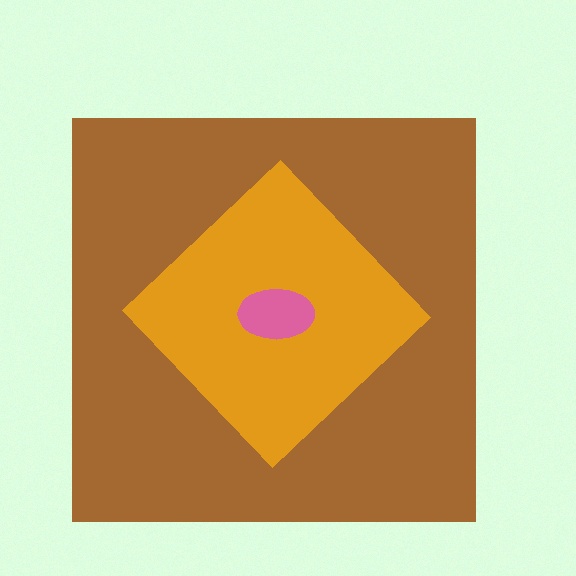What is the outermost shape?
The brown square.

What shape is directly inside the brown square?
The orange diamond.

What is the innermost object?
The pink ellipse.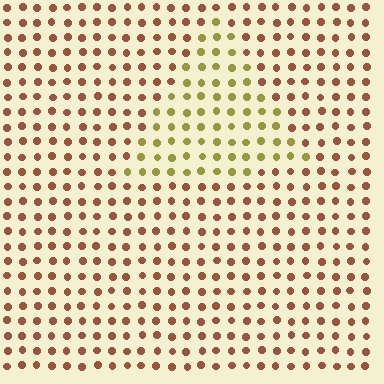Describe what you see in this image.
The image is filled with small brown elements in a uniform arrangement. A triangle-shaped region is visible where the elements are tinted to a slightly different hue, forming a subtle color boundary.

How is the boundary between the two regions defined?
The boundary is defined purely by a slight shift in hue (about 46 degrees). Spacing, size, and orientation are identical on both sides.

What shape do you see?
I see a triangle.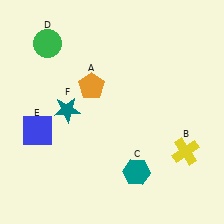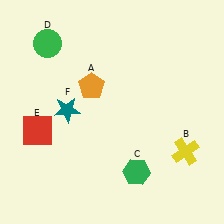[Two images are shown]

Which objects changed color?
C changed from teal to green. E changed from blue to red.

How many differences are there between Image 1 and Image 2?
There are 2 differences between the two images.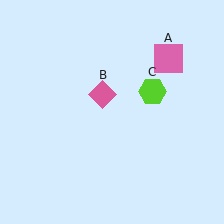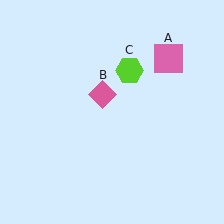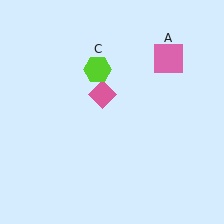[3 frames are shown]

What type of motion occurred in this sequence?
The lime hexagon (object C) rotated counterclockwise around the center of the scene.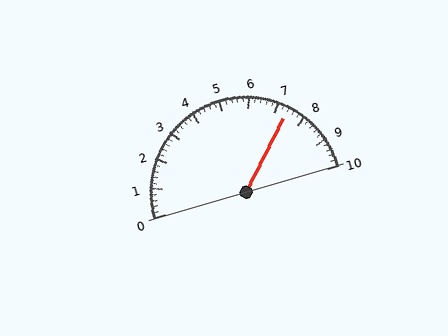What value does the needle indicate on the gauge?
The needle indicates approximately 7.4.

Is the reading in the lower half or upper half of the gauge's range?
The reading is in the upper half of the range (0 to 10).